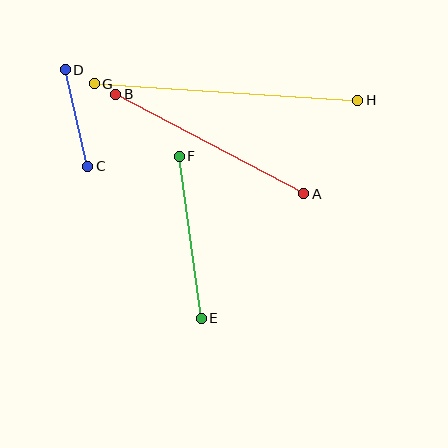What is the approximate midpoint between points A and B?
The midpoint is at approximately (210, 144) pixels.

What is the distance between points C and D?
The distance is approximately 99 pixels.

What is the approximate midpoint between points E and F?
The midpoint is at approximately (190, 237) pixels.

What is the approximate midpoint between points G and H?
The midpoint is at approximately (226, 92) pixels.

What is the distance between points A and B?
The distance is approximately 213 pixels.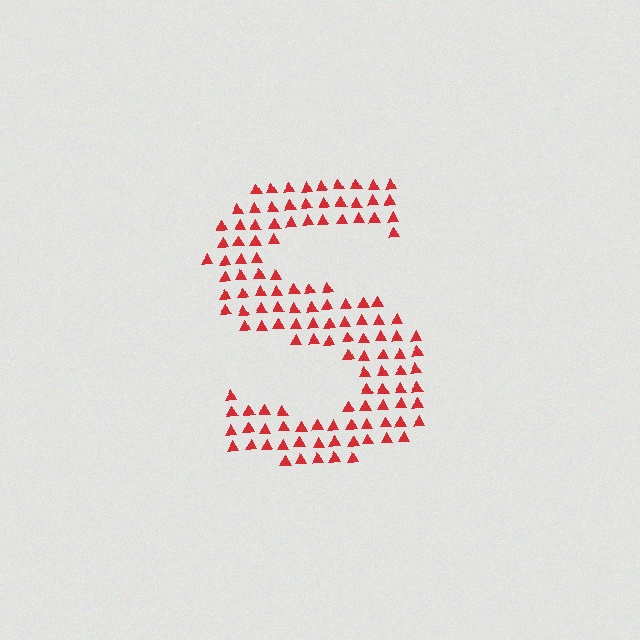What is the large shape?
The large shape is the letter S.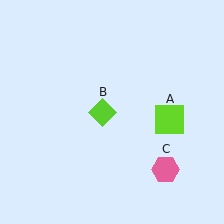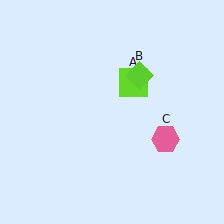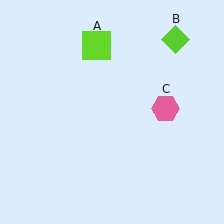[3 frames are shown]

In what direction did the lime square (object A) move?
The lime square (object A) moved up and to the left.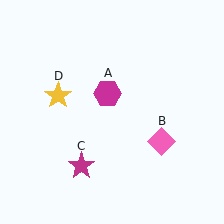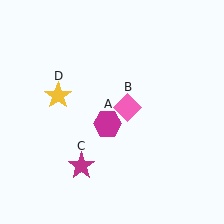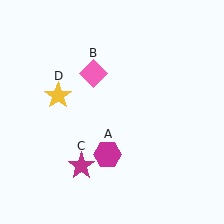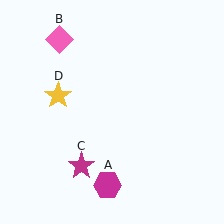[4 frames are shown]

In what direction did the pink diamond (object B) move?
The pink diamond (object B) moved up and to the left.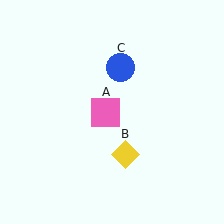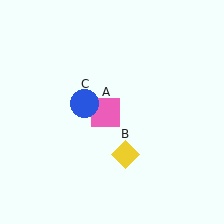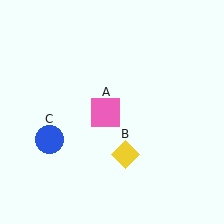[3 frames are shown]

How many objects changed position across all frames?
1 object changed position: blue circle (object C).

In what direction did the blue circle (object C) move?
The blue circle (object C) moved down and to the left.